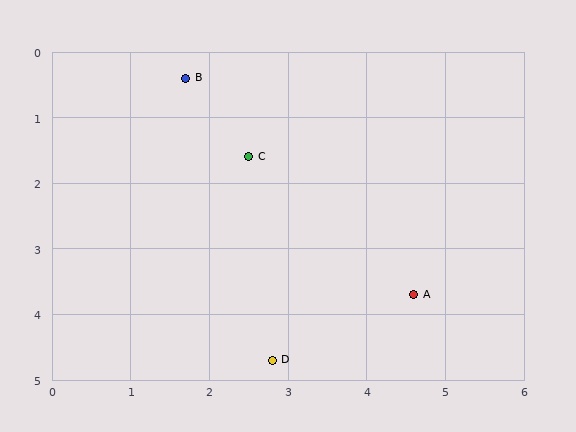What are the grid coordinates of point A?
Point A is at approximately (4.6, 3.7).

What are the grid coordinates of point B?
Point B is at approximately (1.7, 0.4).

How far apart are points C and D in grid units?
Points C and D are about 3.1 grid units apart.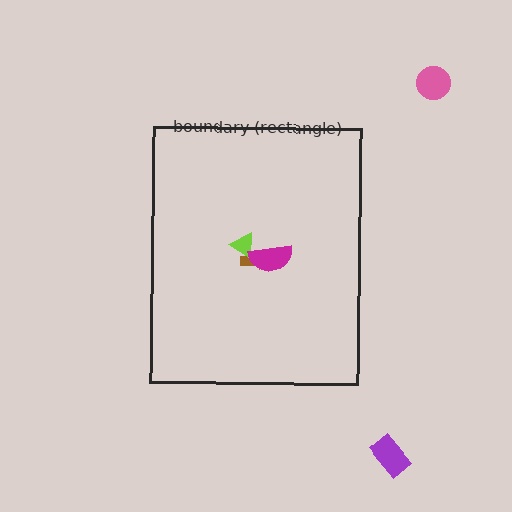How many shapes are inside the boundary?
3 inside, 2 outside.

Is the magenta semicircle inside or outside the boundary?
Inside.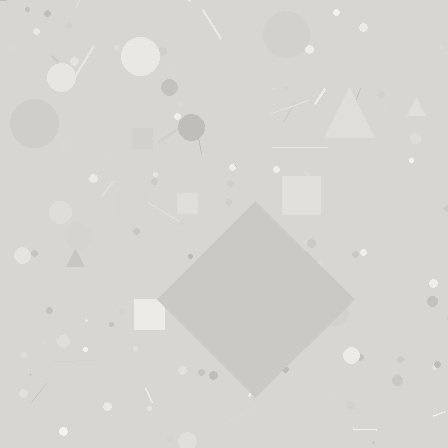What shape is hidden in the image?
A diamond is hidden in the image.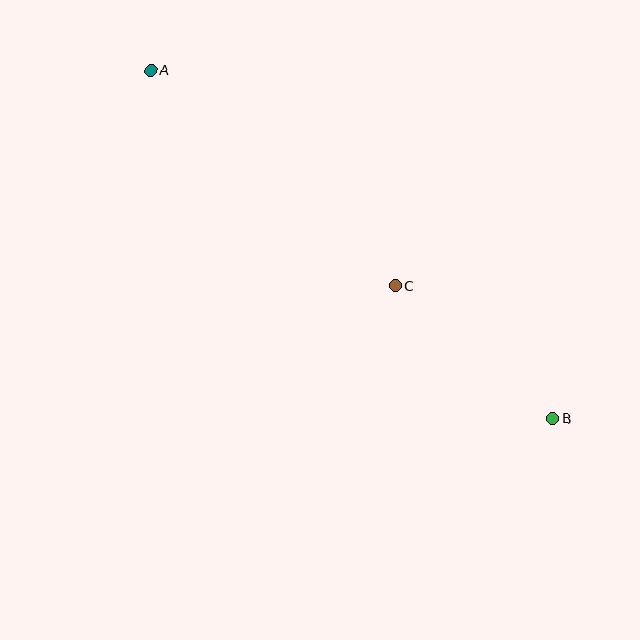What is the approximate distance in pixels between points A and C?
The distance between A and C is approximately 326 pixels.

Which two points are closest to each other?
Points B and C are closest to each other.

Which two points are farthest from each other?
Points A and B are farthest from each other.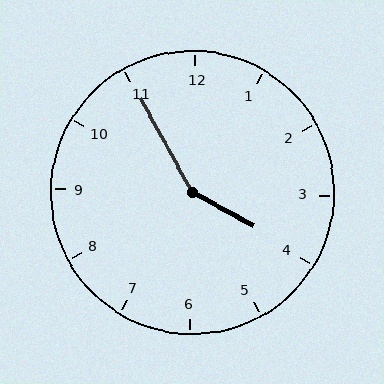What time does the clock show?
3:55.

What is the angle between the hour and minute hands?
Approximately 148 degrees.